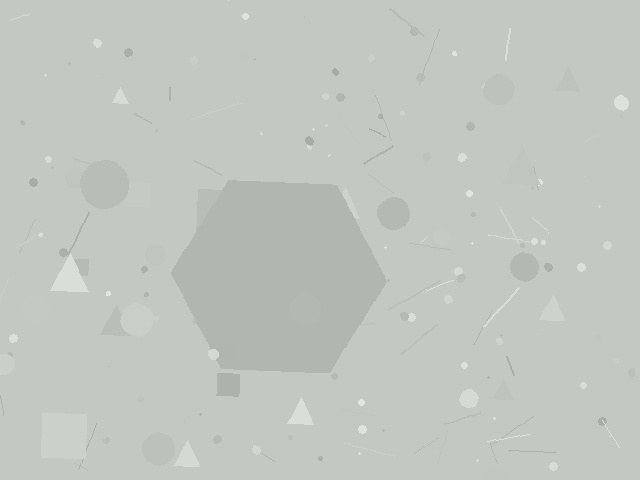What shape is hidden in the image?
A hexagon is hidden in the image.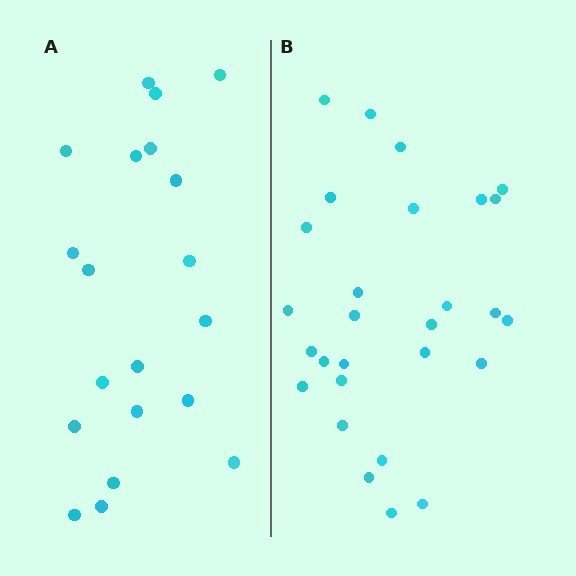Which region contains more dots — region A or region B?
Region B (the right region) has more dots.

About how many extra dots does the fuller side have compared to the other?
Region B has roughly 8 or so more dots than region A.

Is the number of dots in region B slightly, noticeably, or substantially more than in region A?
Region B has noticeably more, but not dramatically so. The ratio is roughly 1.4 to 1.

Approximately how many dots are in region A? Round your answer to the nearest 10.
About 20 dots.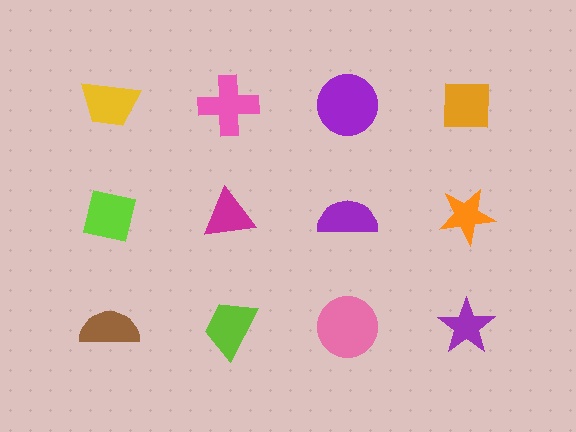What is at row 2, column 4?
An orange star.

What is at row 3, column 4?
A purple star.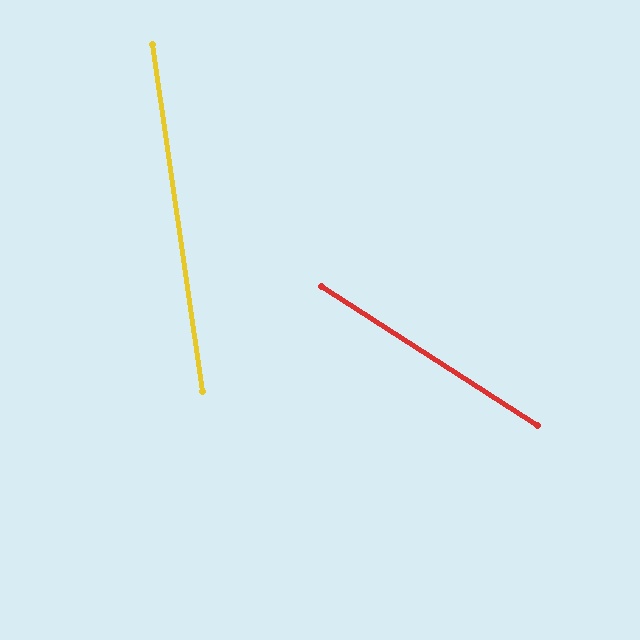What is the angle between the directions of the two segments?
Approximately 49 degrees.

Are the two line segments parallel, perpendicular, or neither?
Neither parallel nor perpendicular — they differ by about 49°.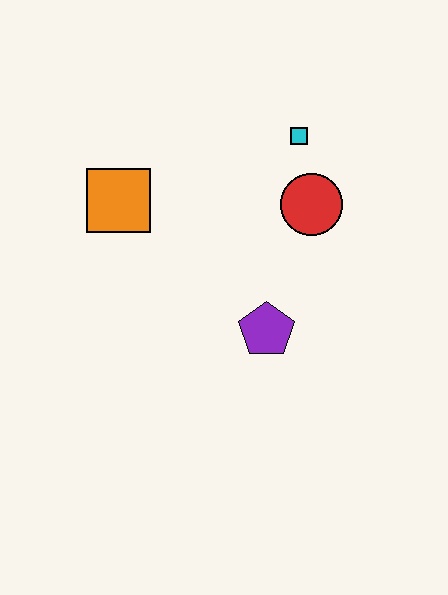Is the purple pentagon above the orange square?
No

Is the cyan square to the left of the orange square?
No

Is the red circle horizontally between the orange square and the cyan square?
No